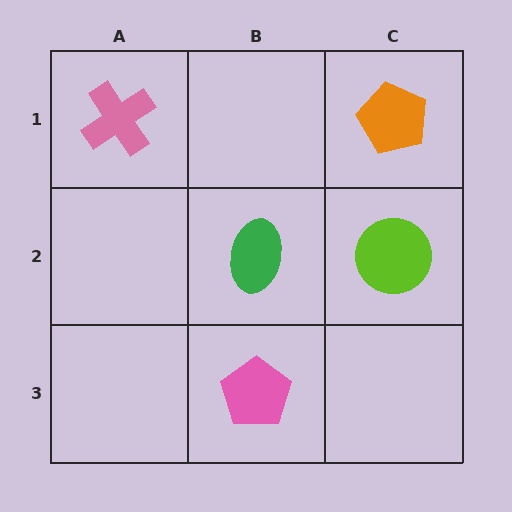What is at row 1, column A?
A pink cross.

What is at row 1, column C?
An orange pentagon.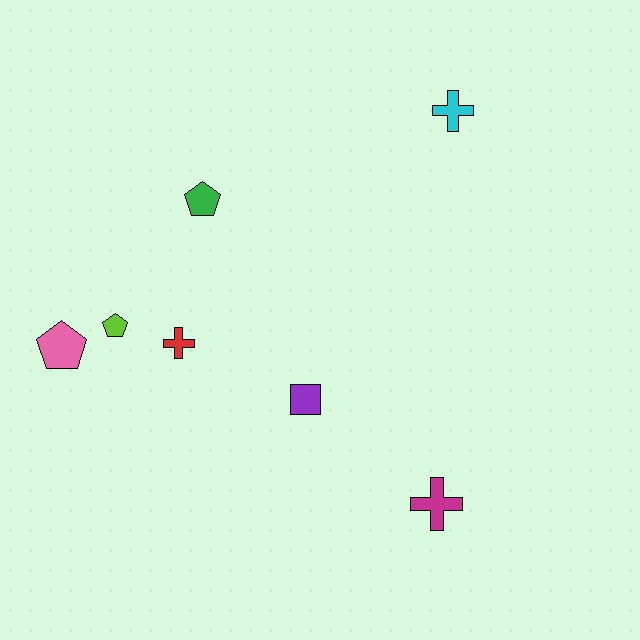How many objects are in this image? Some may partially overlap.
There are 7 objects.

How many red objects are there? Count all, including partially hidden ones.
There is 1 red object.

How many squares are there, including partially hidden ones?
There is 1 square.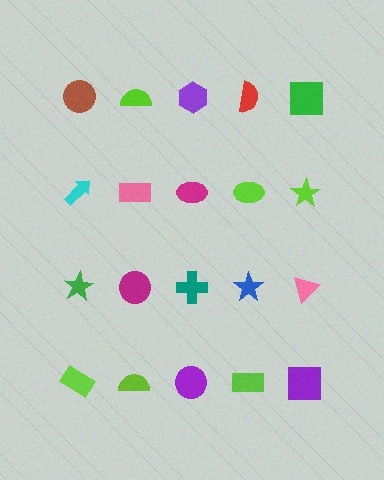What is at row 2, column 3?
A magenta ellipse.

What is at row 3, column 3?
A teal cross.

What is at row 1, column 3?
A purple hexagon.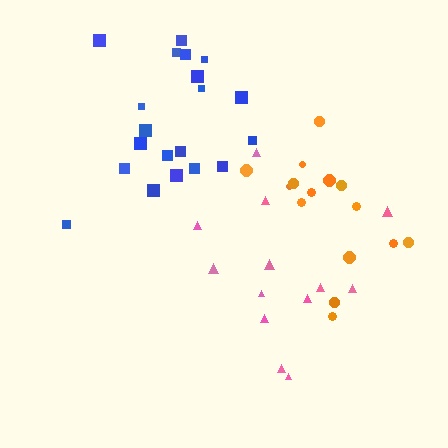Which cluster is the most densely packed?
Blue.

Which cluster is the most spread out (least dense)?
Pink.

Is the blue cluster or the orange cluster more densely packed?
Blue.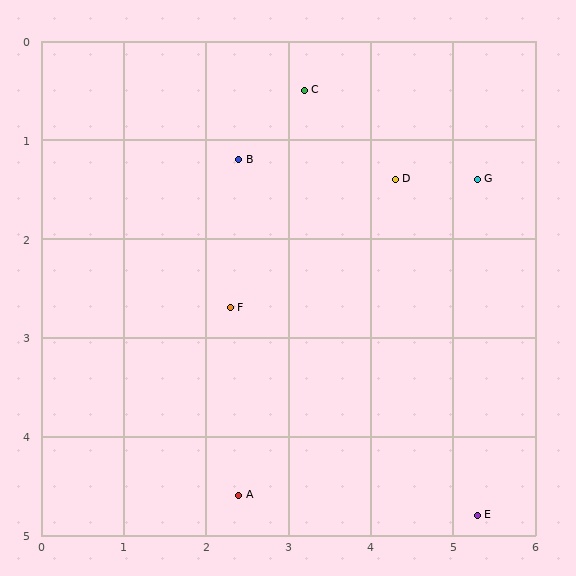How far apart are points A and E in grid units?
Points A and E are about 2.9 grid units apart.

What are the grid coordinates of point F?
Point F is at approximately (2.3, 2.7).